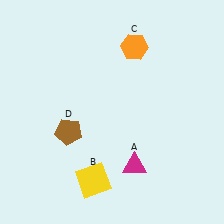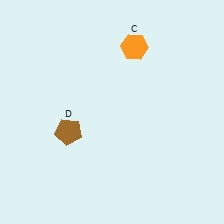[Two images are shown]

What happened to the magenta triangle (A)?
The magenta triangle (A) was removed in Image 2. It was in the bottom-right area of Image 1.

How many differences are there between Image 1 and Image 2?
There are 2 differences between the two images.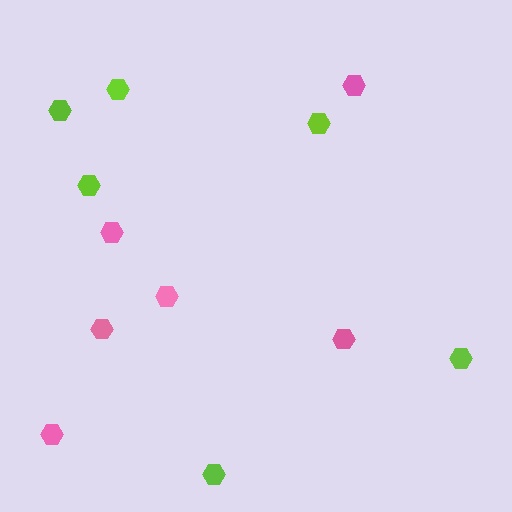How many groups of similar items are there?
There are 2 groups: one group of pink hexagons (6) and one group of lime hexagons (6).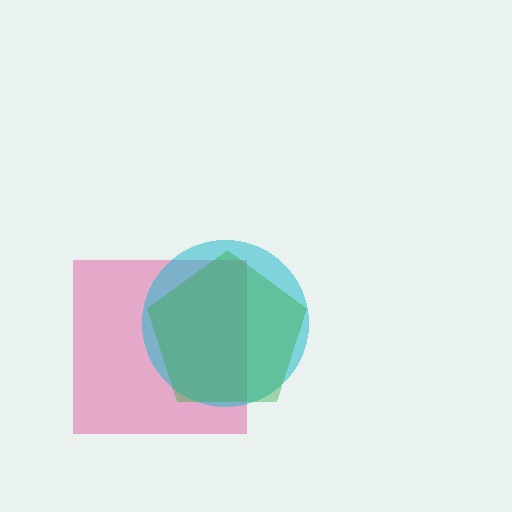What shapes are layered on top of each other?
The layered shapes are: a pink square, a cyan circle, a green pentagon.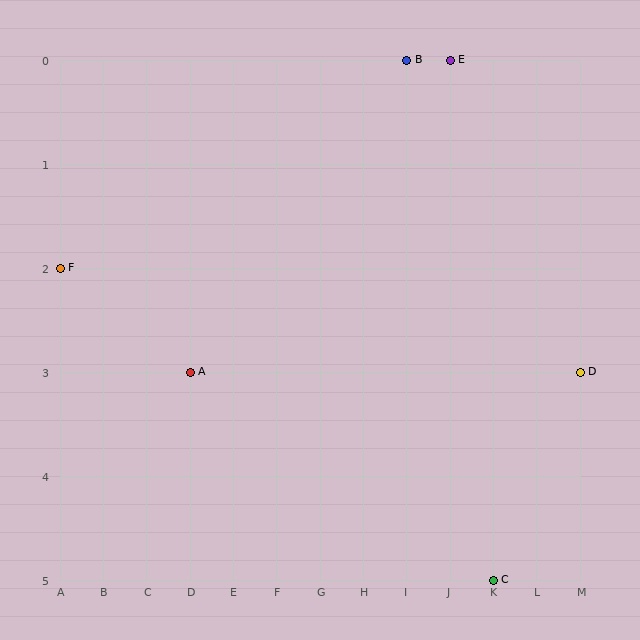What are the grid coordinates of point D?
Point D is at grid coordinates (M, 3).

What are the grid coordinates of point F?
Point F is at grid coordinates (A, 2).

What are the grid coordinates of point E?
Point E is at grid coordinates (J, 0).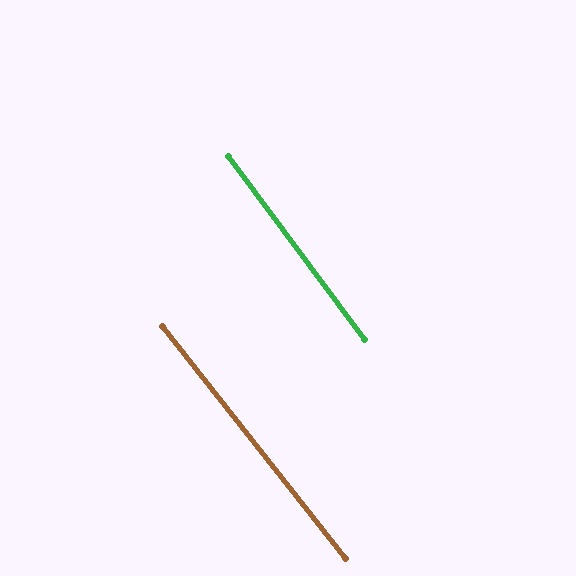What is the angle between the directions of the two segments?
Approximately 2 degrees.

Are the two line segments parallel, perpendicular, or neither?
Parallel — their directions differ by only 1.7°.